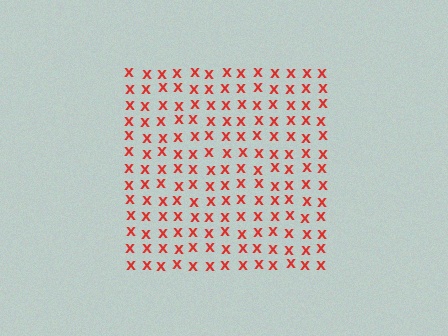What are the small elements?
The small elements are letter X's.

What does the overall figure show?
The overall figure shows a square.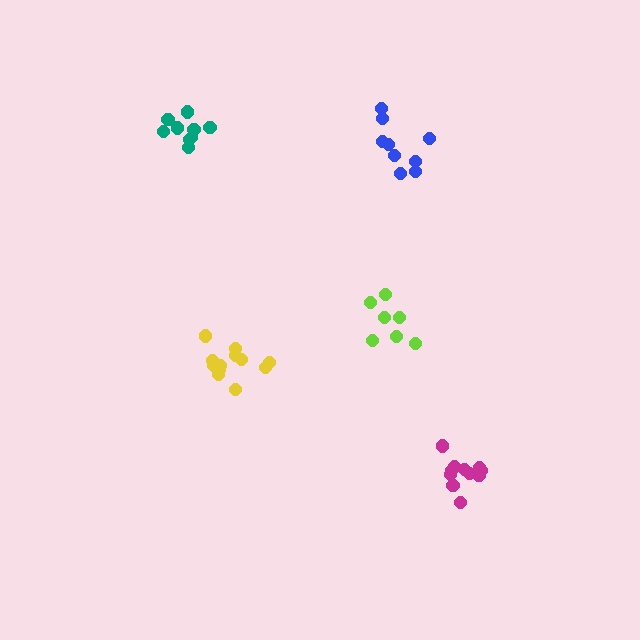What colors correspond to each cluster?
The clusters are colored: yellow, teal, lime, blue, magenta.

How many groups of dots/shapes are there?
There are 5 groups.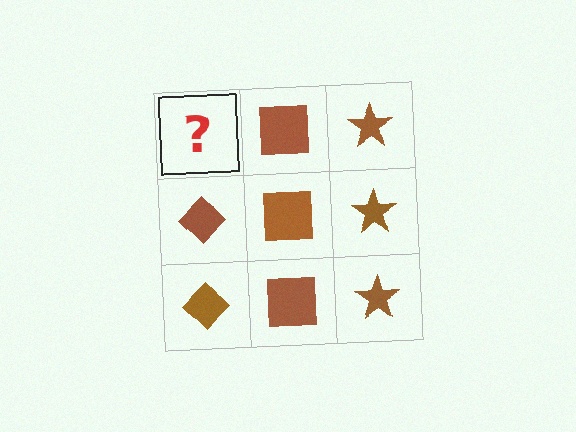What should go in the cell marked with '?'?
The missing cell should contain a brown diamond.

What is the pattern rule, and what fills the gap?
The rule is that each column has a consistent shape. The gap should be filled with a brown diamond.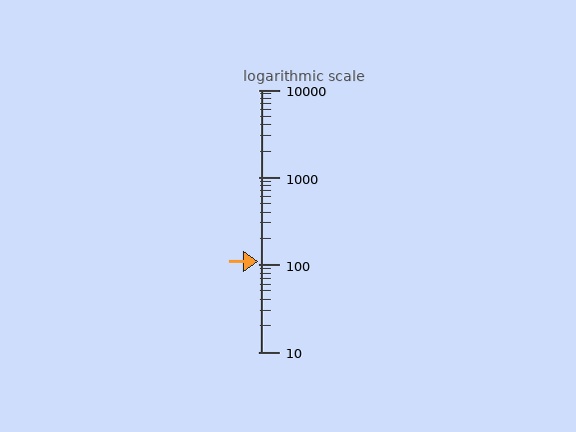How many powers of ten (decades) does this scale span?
The scale spans 3 decades, from 10 to 10000.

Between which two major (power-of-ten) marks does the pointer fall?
The pointer is between 100 and 1000.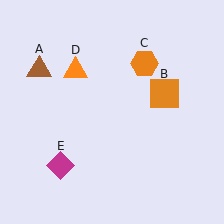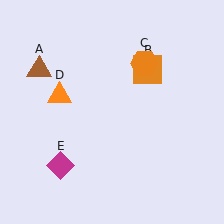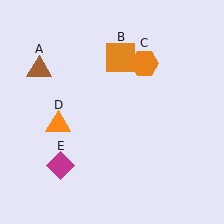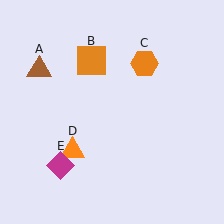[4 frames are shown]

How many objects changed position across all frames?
2 objects changed position: orange square (object B), orange triangle (object D).